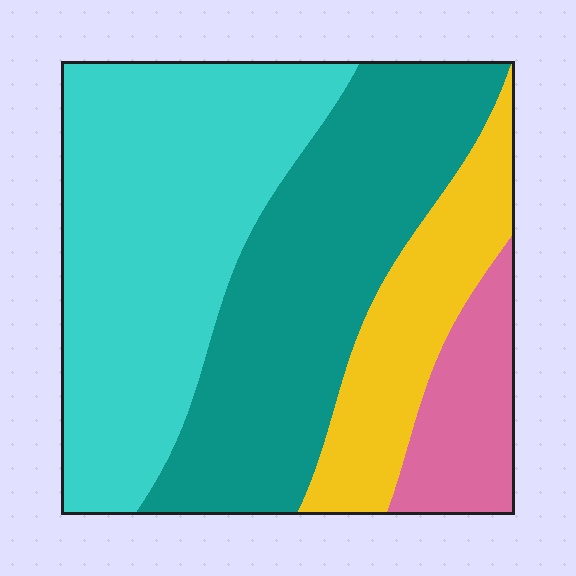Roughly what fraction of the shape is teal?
Teal takes up about one third (1/3) of the shape.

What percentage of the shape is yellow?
Yellow covers roughly 15% of the shape.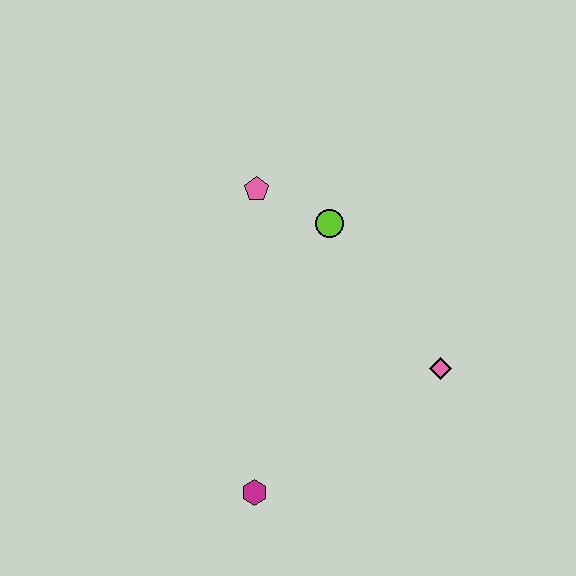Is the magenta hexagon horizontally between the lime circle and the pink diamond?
No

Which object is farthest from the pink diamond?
The pink pentagon is farthest from the pink diamond.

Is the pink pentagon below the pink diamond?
No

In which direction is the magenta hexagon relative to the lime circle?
The magenta hexagon is below the lime circle.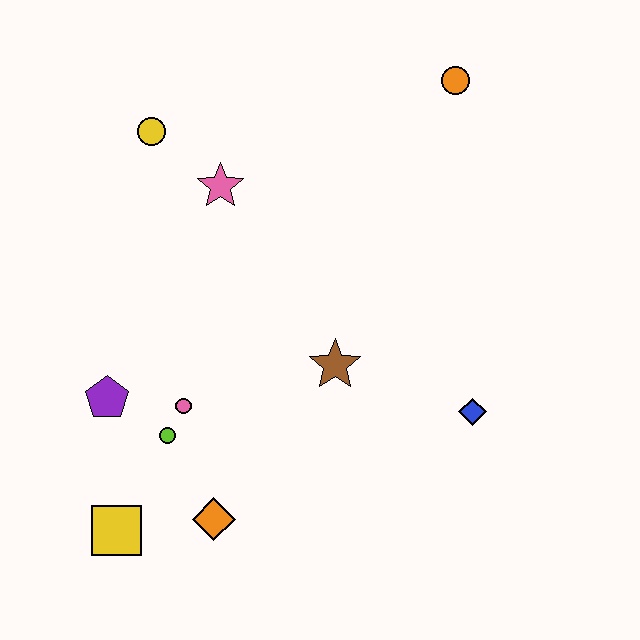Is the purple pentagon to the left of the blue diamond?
Yes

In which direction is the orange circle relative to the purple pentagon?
The orange circle is to the right of the purple pentagon.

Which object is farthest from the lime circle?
The orange circle is farthest from the lime circle.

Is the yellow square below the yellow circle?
Yes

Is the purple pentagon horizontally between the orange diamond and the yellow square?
No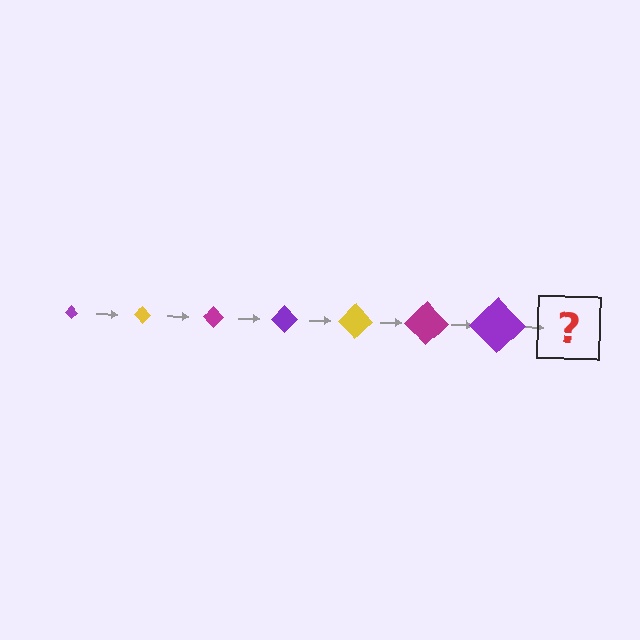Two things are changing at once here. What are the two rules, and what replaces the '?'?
The two rules are that the diamond grows larger each step and the color cycles through purple, yellow, and magenta. The '?' should be a yellow diamond, larger than the previous one.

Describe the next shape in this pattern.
It should be a yellow diamond, larger than the previous one.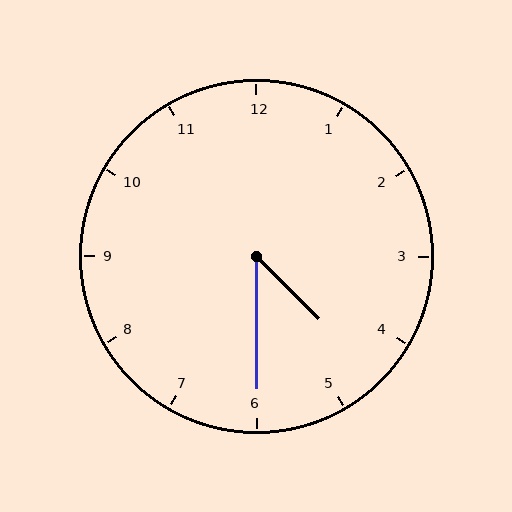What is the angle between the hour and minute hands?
Approximately 45 degrees.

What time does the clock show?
4:30.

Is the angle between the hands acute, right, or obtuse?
It is acute.